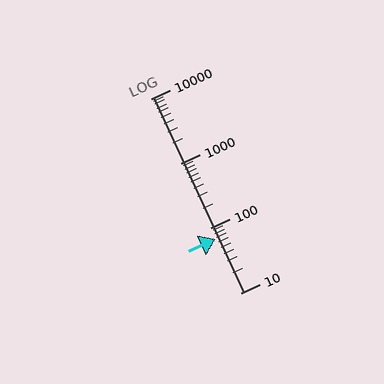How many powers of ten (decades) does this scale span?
The scale spans 3 decades, from 10 to 10000.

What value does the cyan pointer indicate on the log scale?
The pointer indicates approximately 69.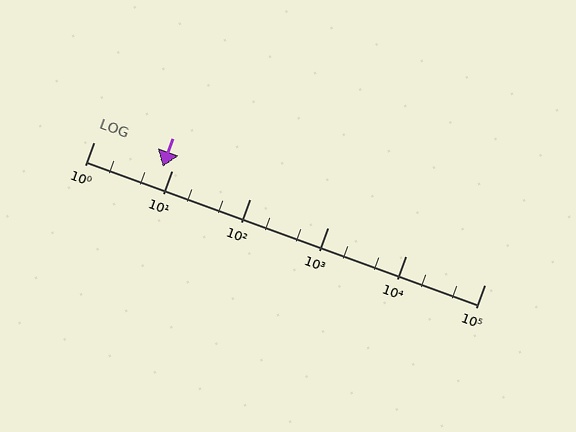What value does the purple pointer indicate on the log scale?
The pointer indicates approximately 7.7.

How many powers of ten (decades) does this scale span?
The scale spans 5 decades, from 1 to 100000.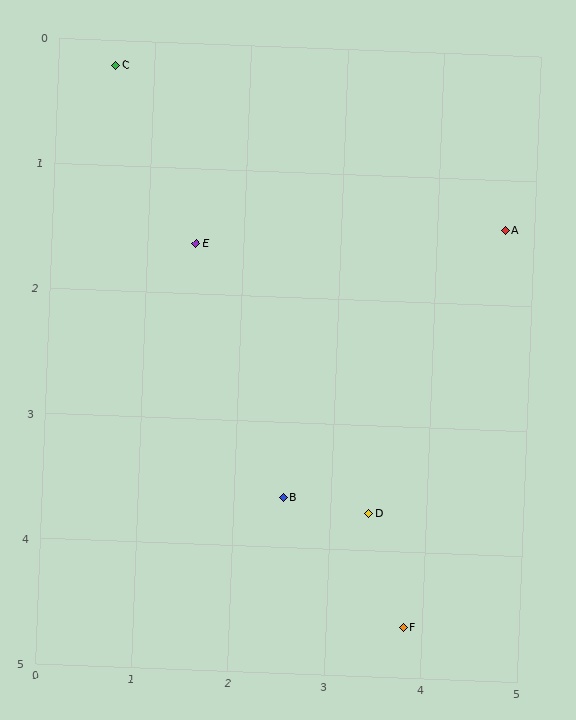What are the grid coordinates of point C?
Point C is at approximately (0.6, 0.2).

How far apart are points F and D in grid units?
Points F and D are about 1.0 grid units apart.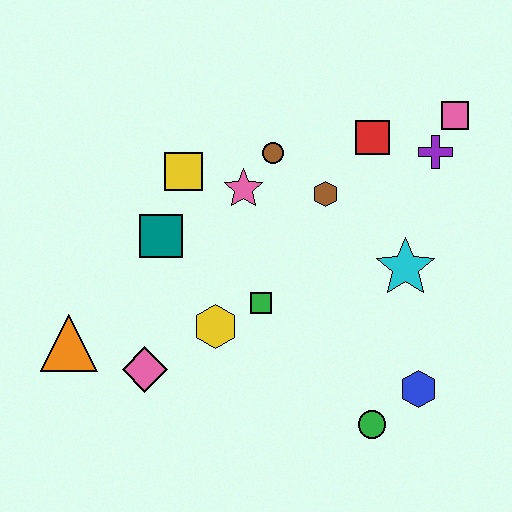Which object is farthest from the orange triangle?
The pink square is farthest from the orange triangle.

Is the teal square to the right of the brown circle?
No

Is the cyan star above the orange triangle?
Yes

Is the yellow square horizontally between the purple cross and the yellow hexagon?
No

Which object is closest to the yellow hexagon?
The green square is closest to the yellow hexagon.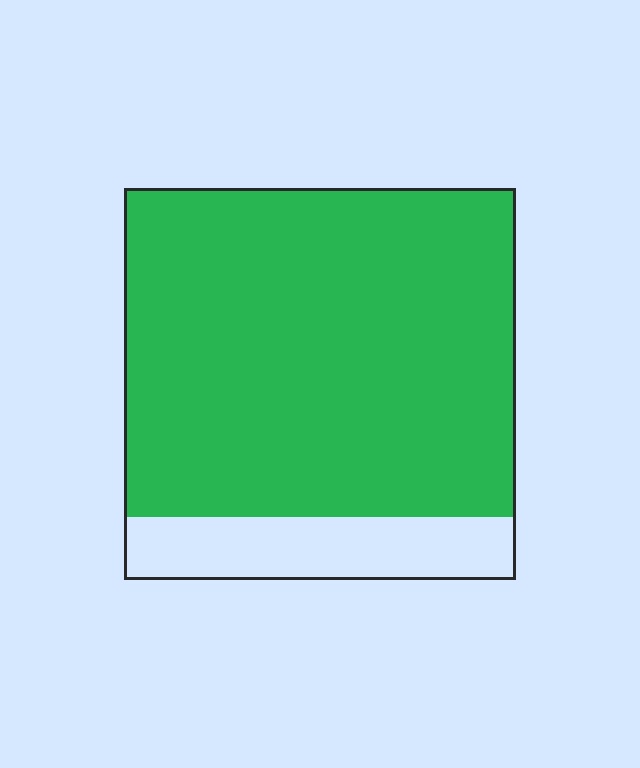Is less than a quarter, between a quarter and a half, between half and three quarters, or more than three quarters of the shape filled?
More than three quarters.